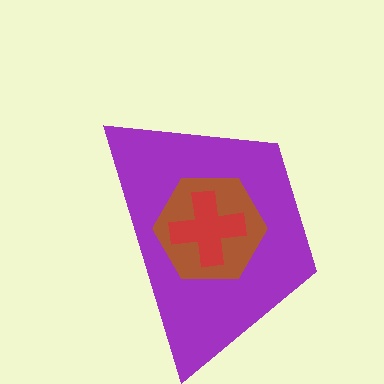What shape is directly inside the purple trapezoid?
The brown hexagon.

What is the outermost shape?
The purple trapezoid.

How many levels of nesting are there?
3.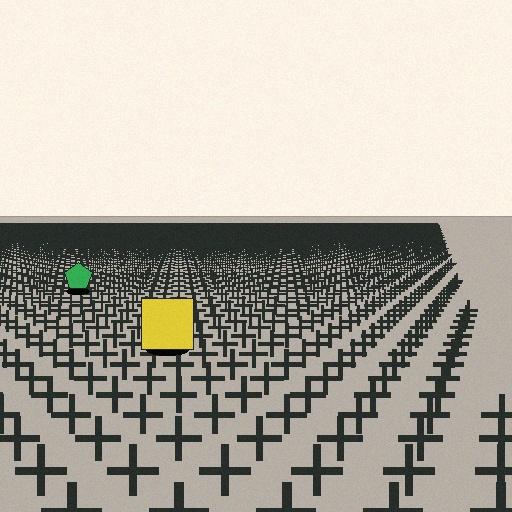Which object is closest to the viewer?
The yellow square is closest. The texture marks near it are larger and more spread out.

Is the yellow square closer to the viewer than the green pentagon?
Yes. The yellow square is closer — you can tell from the texture gradient: the ground texture is coarser near it.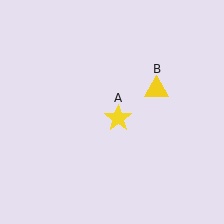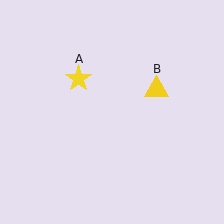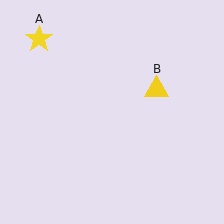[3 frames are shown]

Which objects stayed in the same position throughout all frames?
Yellow triangle (object B) remained stationary.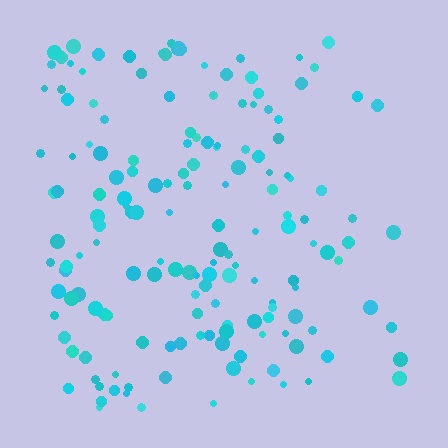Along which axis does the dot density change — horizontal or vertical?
Horizontal.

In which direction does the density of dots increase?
From right to left, with the left side densest.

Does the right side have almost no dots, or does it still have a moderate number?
Still a moderate number, just noticeably fewer than the left.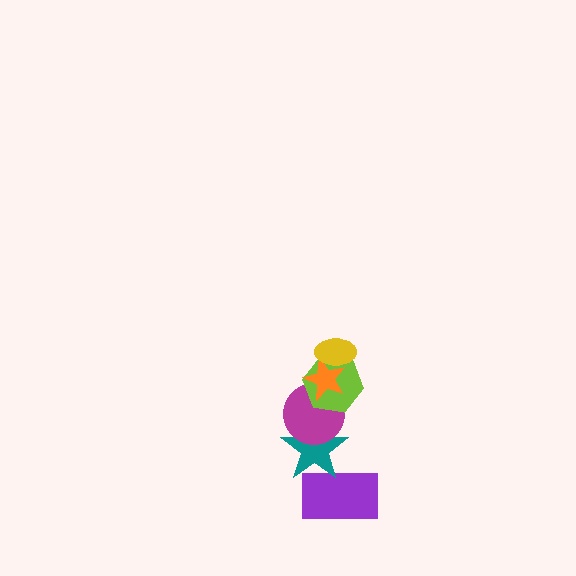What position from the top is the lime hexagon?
The lime hexagon is 3rd from the top.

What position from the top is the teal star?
The teal star is 5th from the top.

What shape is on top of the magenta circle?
The lime hexagon is on top of the magenta circle.